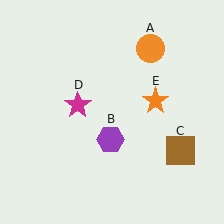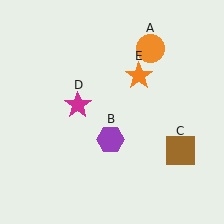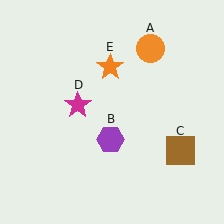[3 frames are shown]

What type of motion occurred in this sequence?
The orange star (object E) rotated counterclockwise around the center of the scene.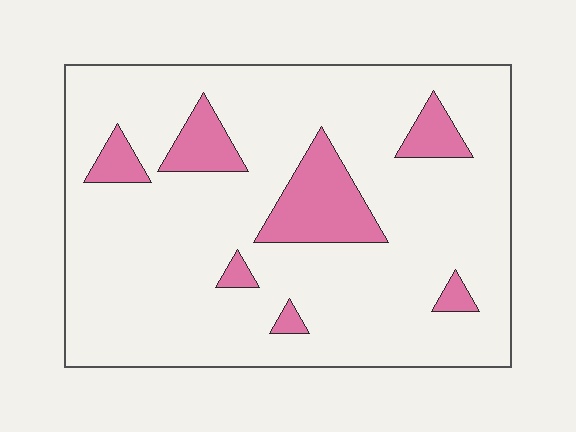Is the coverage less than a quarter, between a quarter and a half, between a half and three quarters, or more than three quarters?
Less than a quarter.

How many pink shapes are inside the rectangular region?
7.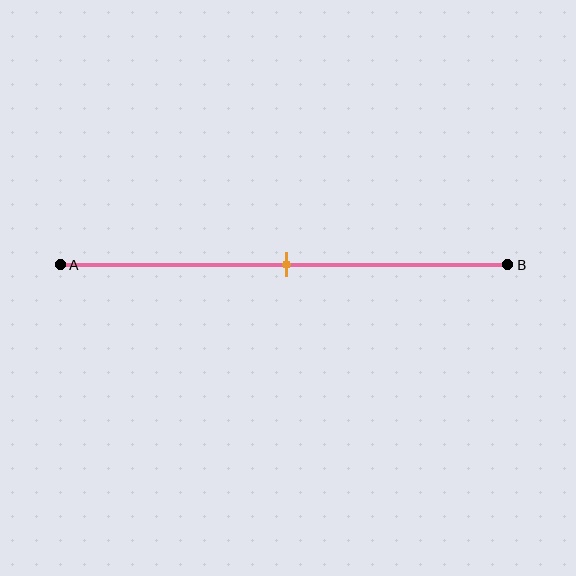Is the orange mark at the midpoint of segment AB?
Yes, the mark is approximately at the midpoint.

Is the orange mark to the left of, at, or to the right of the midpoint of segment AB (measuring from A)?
The orange mark is approximately at the midpoint of segment AB.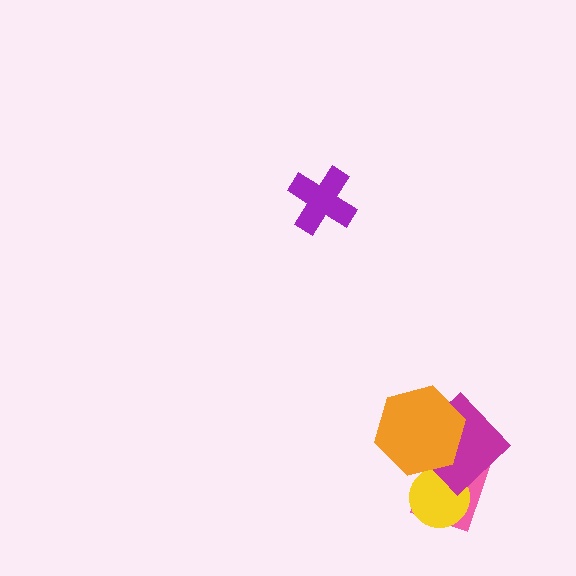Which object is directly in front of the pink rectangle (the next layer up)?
The yellow circle is directly in front of the pink rectangle.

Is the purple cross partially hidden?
No, no other shape covers it.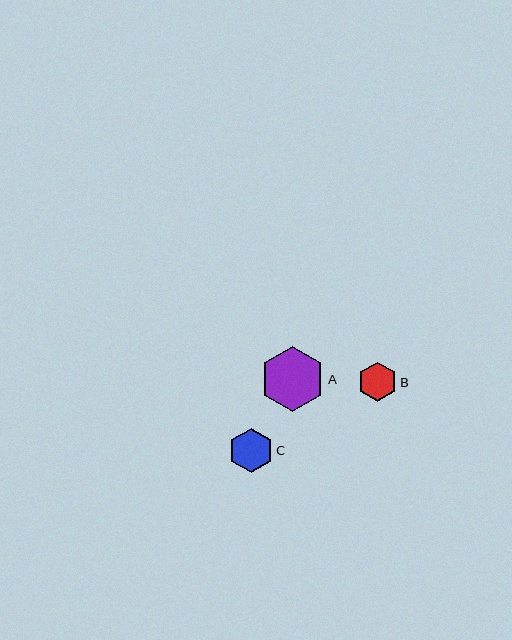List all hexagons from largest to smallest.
From largest to smallest: A, C, B.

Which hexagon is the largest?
Hexagon A is the largest with a size of approximately 65 pixels.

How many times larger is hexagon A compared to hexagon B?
Hexagon A is approximately 1.6 times the size of hexagon B.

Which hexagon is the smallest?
Hexagon B is the smallest with a size of approximately 40 pixels.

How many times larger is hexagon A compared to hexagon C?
Hexagon A is approximately 1.5 times the size of hexagon C.